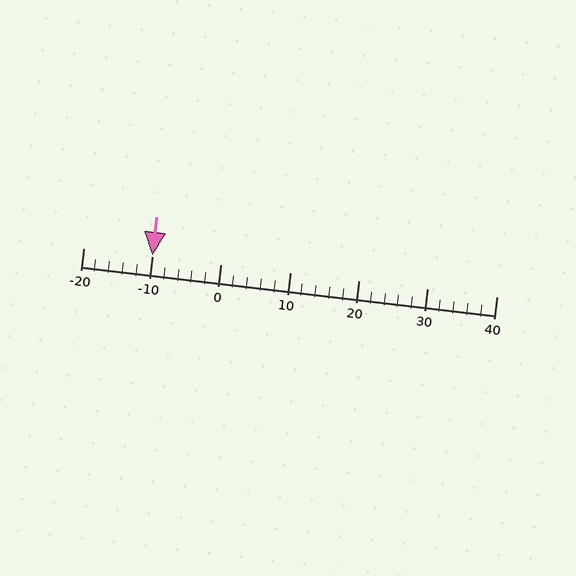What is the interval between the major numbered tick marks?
The major tick marks are spaced 10 units apart.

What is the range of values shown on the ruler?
The ruler shows values from -20 to 40.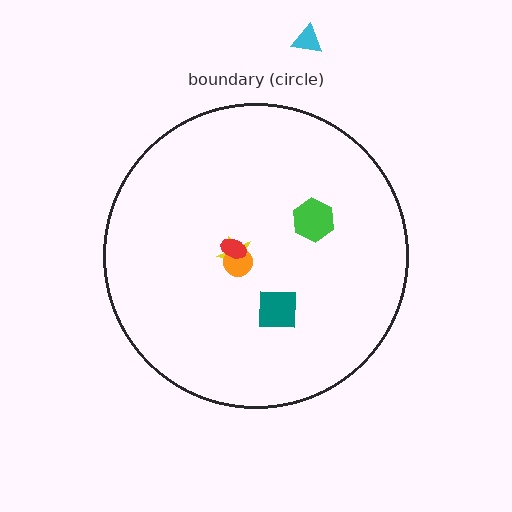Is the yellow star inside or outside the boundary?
Inside.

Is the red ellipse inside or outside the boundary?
Inside.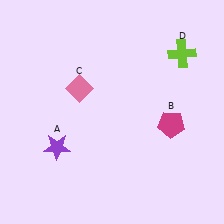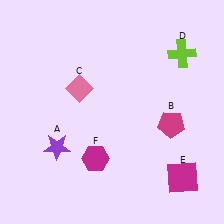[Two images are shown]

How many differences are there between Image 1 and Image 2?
There are 2 differences between the two images.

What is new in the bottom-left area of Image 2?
A magenta hexagon (F) was added in the bottom-left area of Image 2.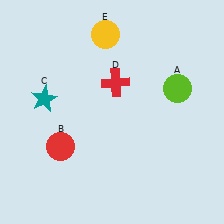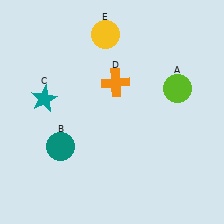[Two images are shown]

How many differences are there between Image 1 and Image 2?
There are 2 differences between the two images.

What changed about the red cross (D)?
In Image 1, D is red. In Image 2, it changed to orange.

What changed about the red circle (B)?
In Image 1, B is red. In Image 2, it changed to teal.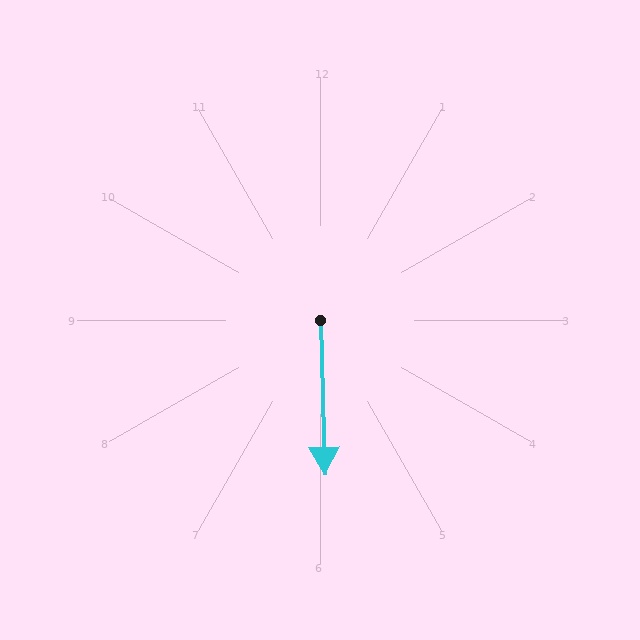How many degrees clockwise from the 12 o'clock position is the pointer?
Approximately 178 degrees.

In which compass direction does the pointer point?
South.